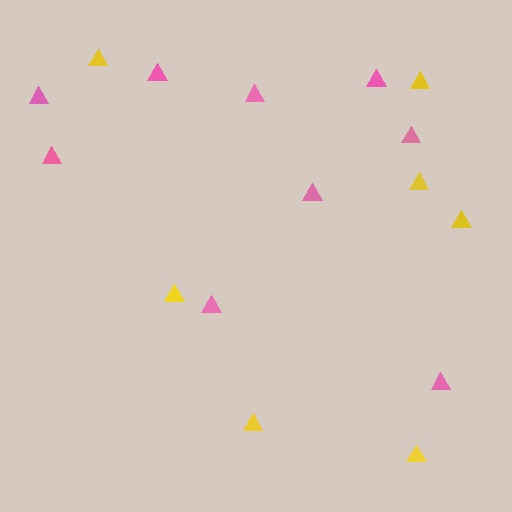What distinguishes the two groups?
There are 2 groups: one group of pink triangles (9) and one group of yellow triangles (7).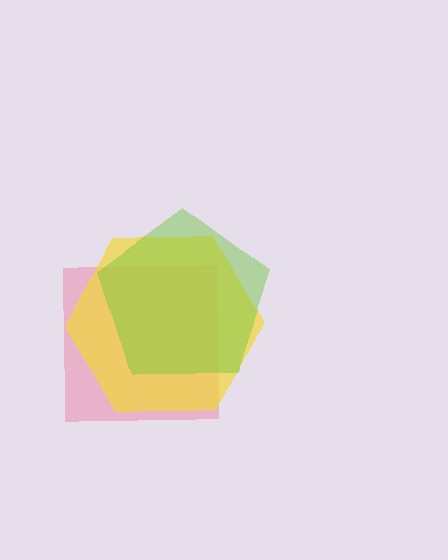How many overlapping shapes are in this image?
There are 3 overlapping shapes in the image.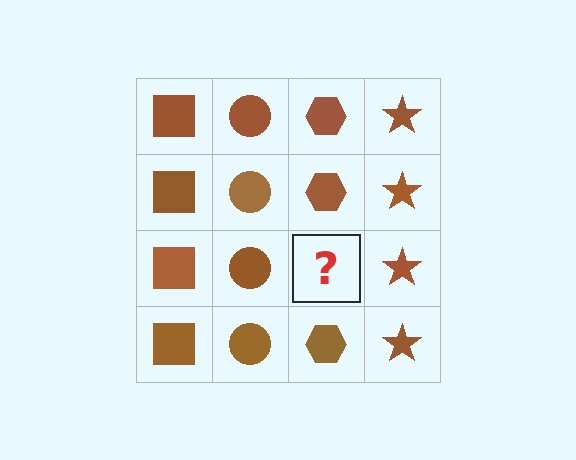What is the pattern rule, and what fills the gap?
The rule is that each column has a consistent shape. The gap should be filled with a brown hexagon.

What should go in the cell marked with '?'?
The missing cell should contain a brown hexagon.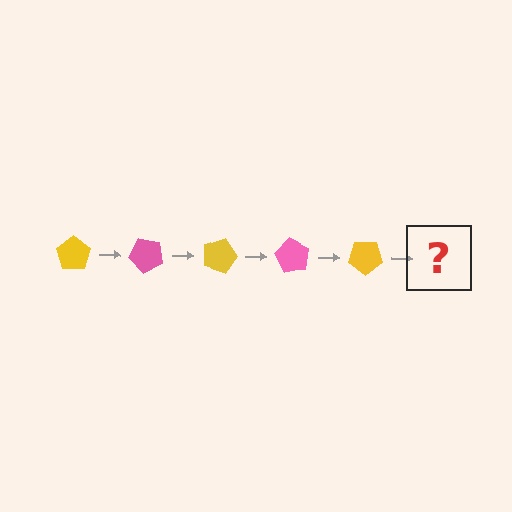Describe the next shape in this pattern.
It should be a pink pentagon, rotated 225 degrees from the start.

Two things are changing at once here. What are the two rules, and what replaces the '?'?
The two rules are that it rotates 45 degrees each step and the color cycles through yellow and pink. The '?' should be a pink pentagon, rotated 225 degrees from the start.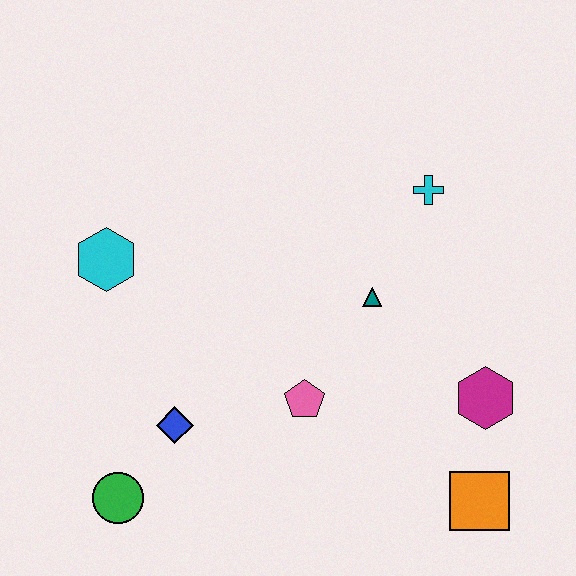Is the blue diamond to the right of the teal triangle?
No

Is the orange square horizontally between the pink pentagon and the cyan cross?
No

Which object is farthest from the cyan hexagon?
The orange square is farthest from the cyan hexagon.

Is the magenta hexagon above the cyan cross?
No